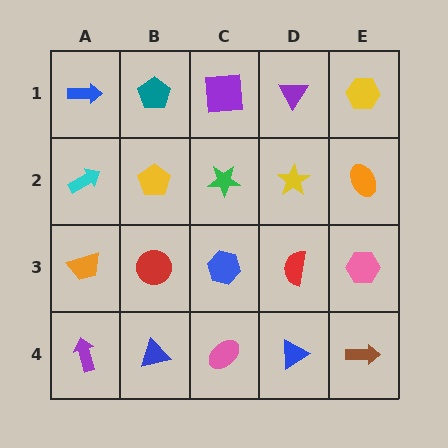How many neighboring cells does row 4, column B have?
3.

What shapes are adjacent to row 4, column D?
A red semicircle (row 3, column D), a pink ellipse (row 4, column C), a brown arrow (row 4, column E).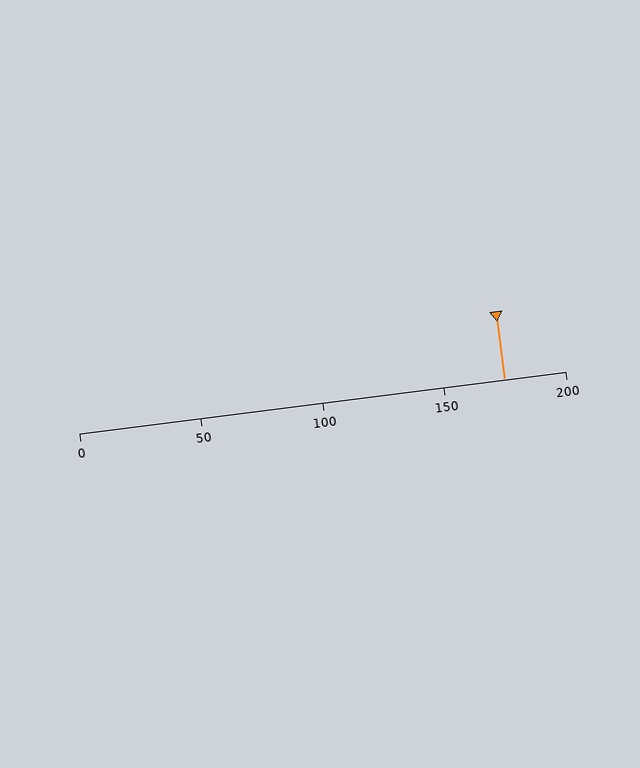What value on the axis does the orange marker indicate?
The marker indicates approximately 175.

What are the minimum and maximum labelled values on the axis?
The axis runs from 0 to 200.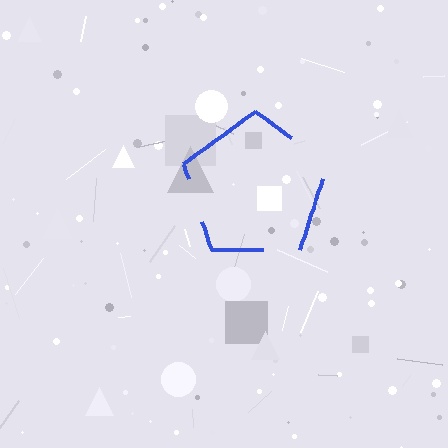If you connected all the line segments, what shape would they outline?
They would outline a pentagon.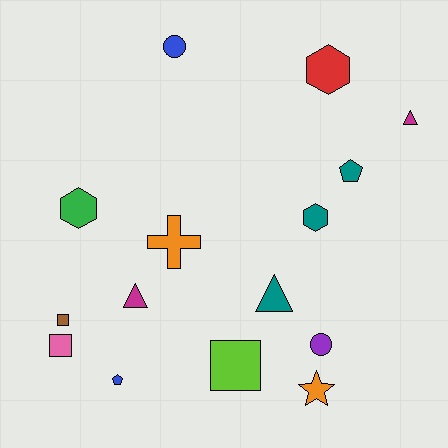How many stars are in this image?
There is 1 star.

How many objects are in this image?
There are 15 objects.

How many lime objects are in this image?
There is 1 lime object.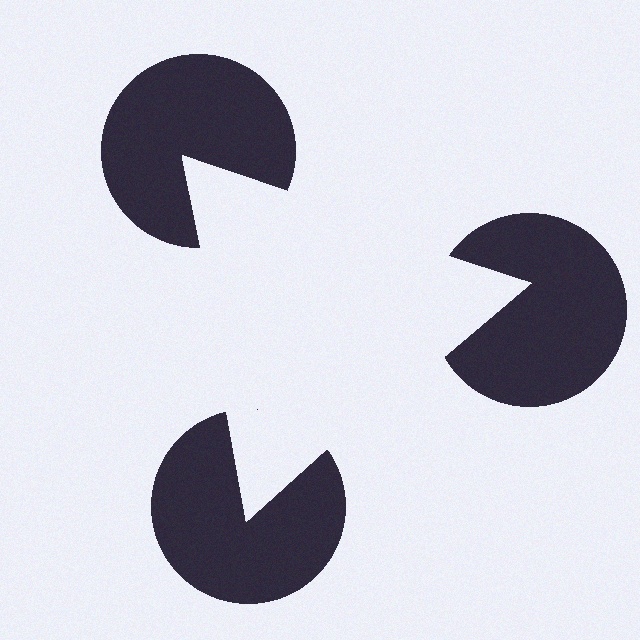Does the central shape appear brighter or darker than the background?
It typically appears slightly brighter than the background, even though no actual brightness change is drawn.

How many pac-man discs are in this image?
There are 3 — one at each vertex of the illusory triangle.